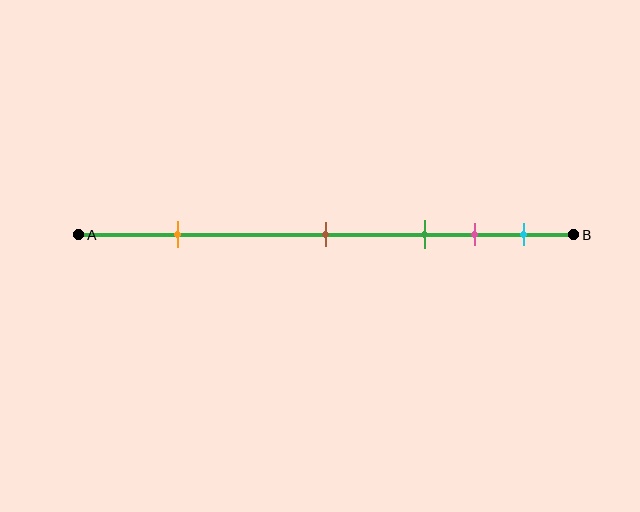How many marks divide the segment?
There are 5 marks dividing the segment.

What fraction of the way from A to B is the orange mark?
The orange mark is approximately 20% (0.2) of the way from A to B.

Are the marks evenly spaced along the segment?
No, the marks are not evenly spaced.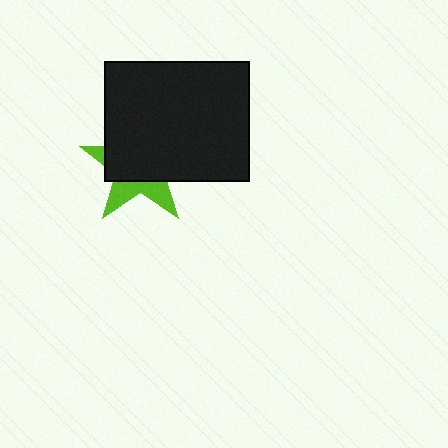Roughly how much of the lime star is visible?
A small part of it is visible (roughly 34%).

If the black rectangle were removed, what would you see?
You would see the complete lime star.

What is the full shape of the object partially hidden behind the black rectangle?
The partially hidden object is a lime star.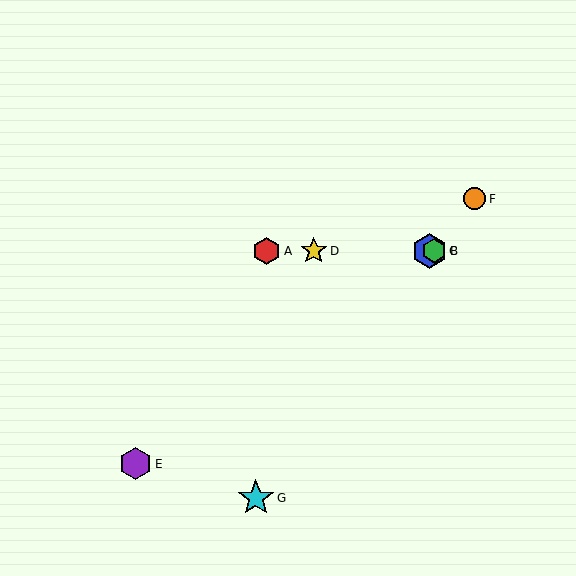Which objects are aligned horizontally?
Objects A, B, C, D are aligned horizontally.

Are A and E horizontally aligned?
No, A is at y≈251 and E is at y≈464.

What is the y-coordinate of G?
Object G is at y≈498.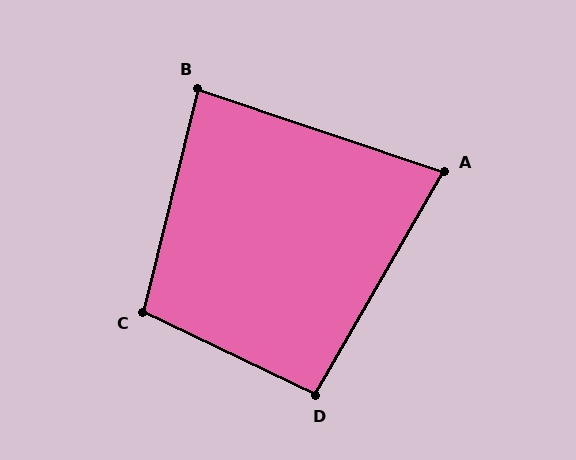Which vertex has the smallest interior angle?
A, at approximately 79 degrees.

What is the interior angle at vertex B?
Approximately 85 degrees (approximately right).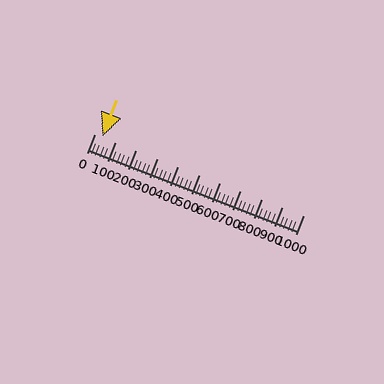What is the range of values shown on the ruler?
The ruler shows values from 0 to 1000.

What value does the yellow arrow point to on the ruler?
The yellow arrow points to approximately 36.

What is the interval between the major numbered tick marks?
The major tick marks are spaced 100 units apart.